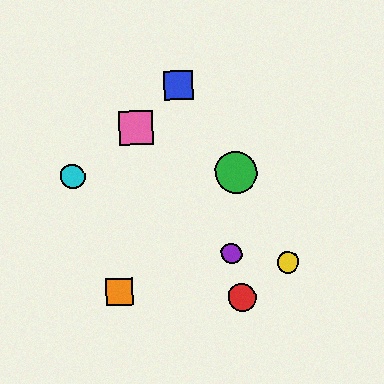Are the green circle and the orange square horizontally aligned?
No, the green circle is at y≈172 and the orange square is at y≈292.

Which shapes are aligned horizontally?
The green circle, the cyan circle are aligned horizontally.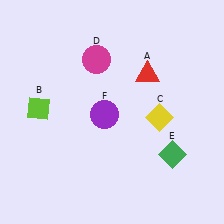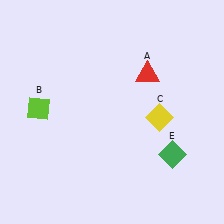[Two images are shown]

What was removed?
The purple circle (F), the magenta circle (D) were removed in Image 2.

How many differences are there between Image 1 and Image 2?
There are 2 differences between the two images.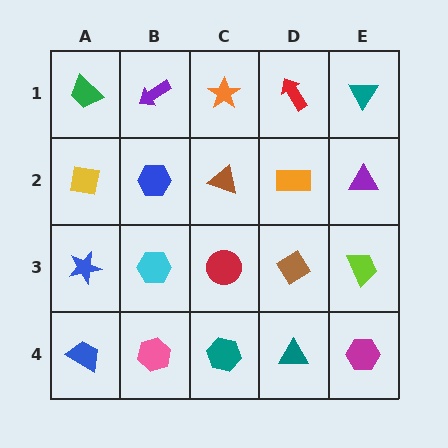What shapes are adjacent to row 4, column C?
A red circle (row 3, column C), a pink hexagon (row 4, column B), a teal triangle (row 4, column D).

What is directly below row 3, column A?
A blue trapezoid.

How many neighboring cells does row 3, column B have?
4.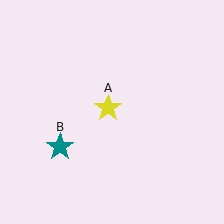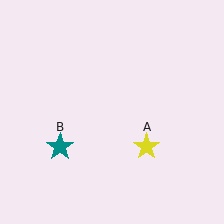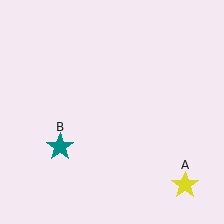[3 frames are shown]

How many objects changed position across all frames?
1 object changed position: yellow star (object A).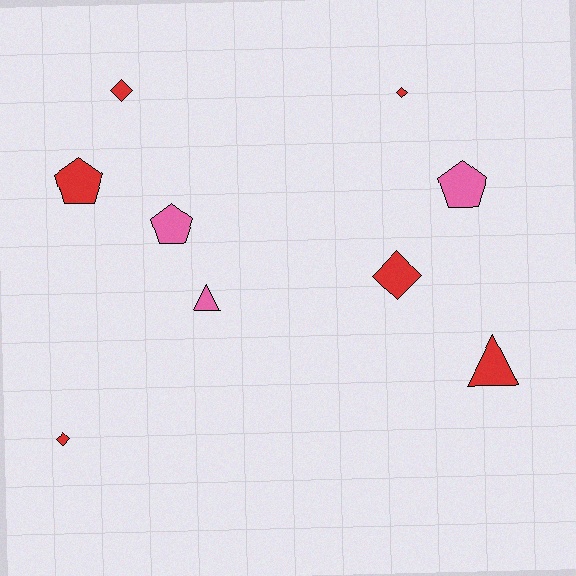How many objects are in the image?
There are 9 objects.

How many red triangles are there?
There is 1 red triangle.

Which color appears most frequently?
Red, with 6 objects.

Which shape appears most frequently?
Diamond, with 4 objects.